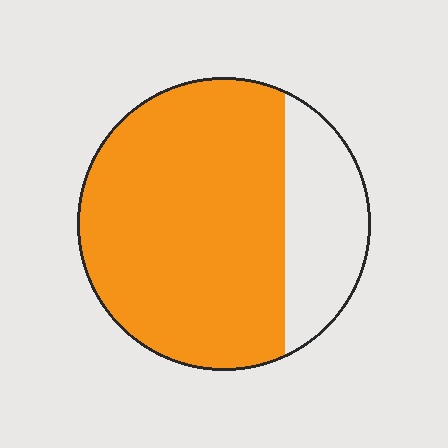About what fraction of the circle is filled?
About three quarters (3/4).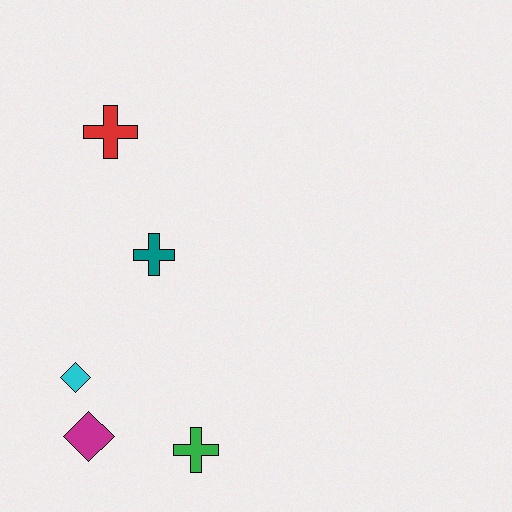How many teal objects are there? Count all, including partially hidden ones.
There is 1 teal object.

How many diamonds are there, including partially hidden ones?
There are 2 diamonds.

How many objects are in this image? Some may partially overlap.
There are 5 objects.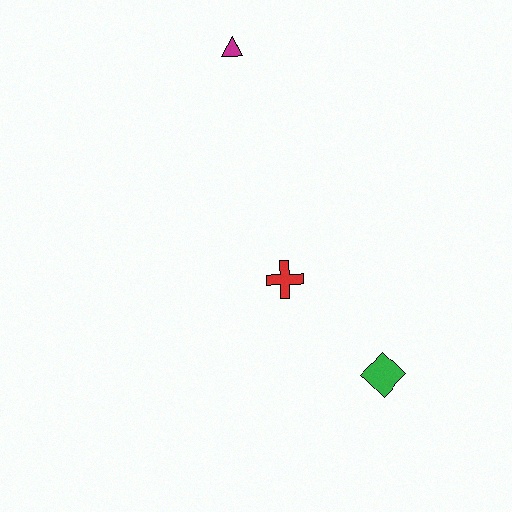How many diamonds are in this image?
There is 1 diamond.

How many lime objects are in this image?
There are no lime objects.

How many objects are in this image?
There are 3 objects.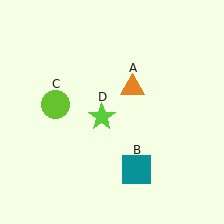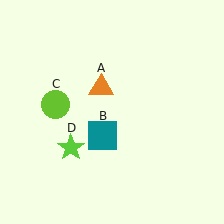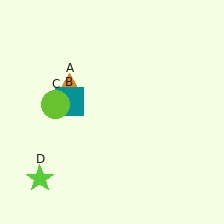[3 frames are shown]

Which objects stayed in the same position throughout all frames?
Lime circle (object C) remained stationary.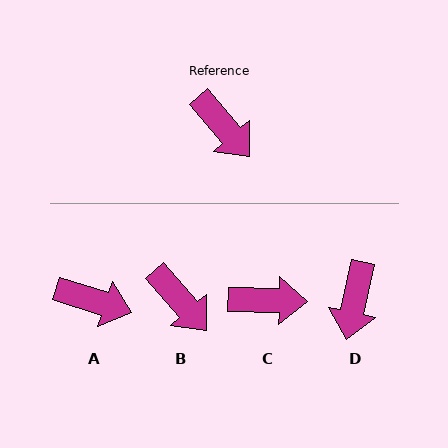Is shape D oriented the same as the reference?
No, it is off by about 53 degrees.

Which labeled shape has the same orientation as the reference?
B.